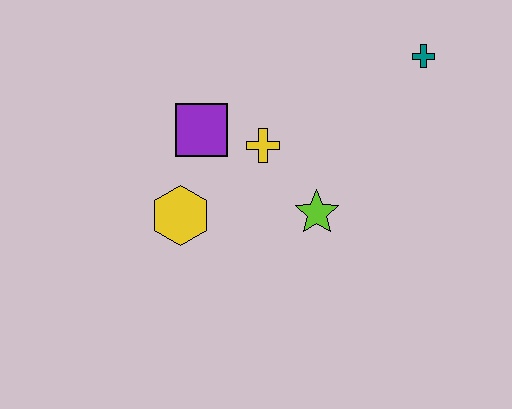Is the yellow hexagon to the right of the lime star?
No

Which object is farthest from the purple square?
The teal cross is farthest from the purple square.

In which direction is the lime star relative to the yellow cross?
The lime star is below the yellow cross.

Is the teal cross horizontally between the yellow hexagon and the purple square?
No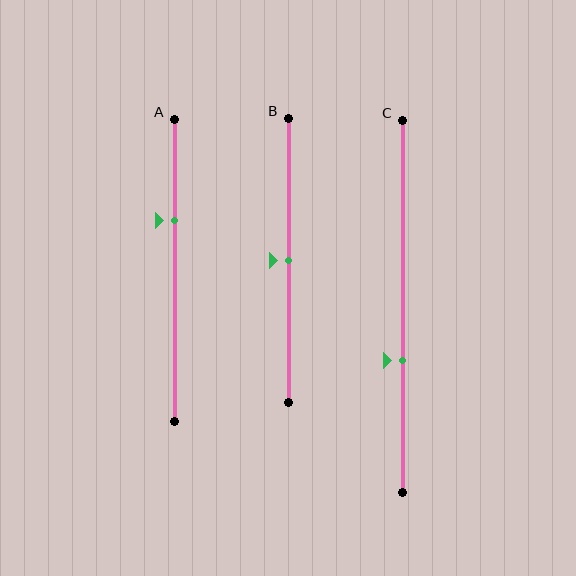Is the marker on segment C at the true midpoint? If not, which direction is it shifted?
No, the marker on segment C is shifted downward by about 14% of the segment length.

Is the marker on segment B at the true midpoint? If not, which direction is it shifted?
Yes, the marker on segment B is at the true midpoint.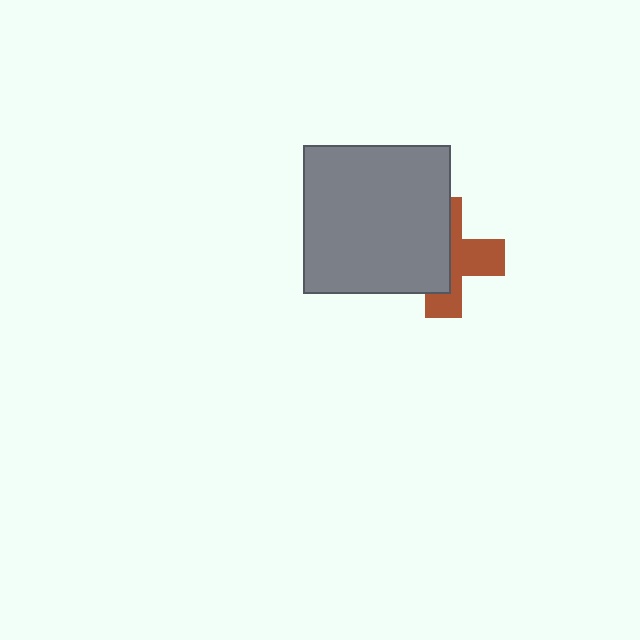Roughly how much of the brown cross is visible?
About half of it is visible (roughly 46%).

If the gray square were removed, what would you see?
You would see the complete brown cross.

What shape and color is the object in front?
The object in front is a gray square.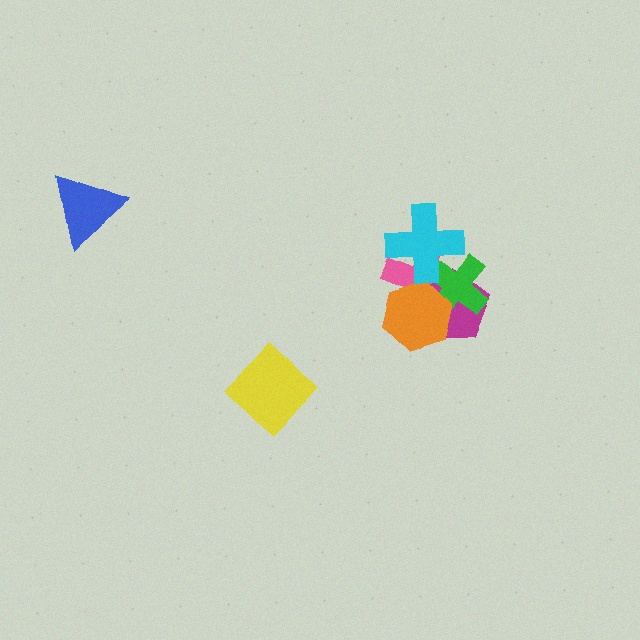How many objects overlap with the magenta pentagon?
4 objects overlap with the magenta pentagon.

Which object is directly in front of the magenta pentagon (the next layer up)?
The green cross is directly in front of the magenta pentagon.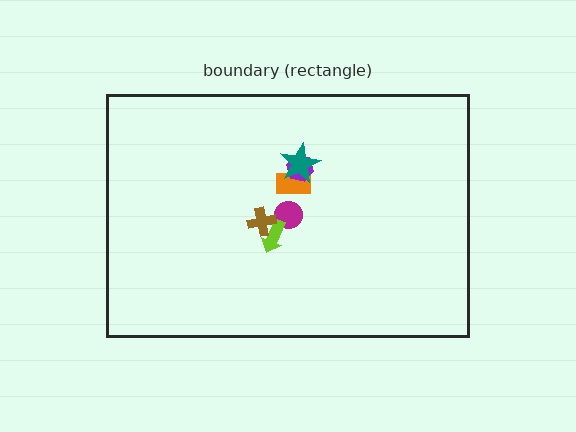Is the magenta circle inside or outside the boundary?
Inside.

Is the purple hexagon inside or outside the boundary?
Inside.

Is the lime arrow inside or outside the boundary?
Inside.